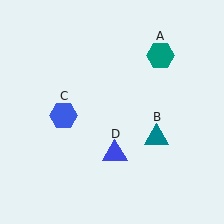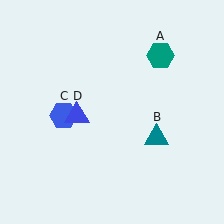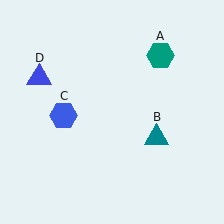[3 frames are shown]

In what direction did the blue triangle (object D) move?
The blue triangle (object D) moved up and to the left.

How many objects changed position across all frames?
1 object changed position: blue triangle (object D).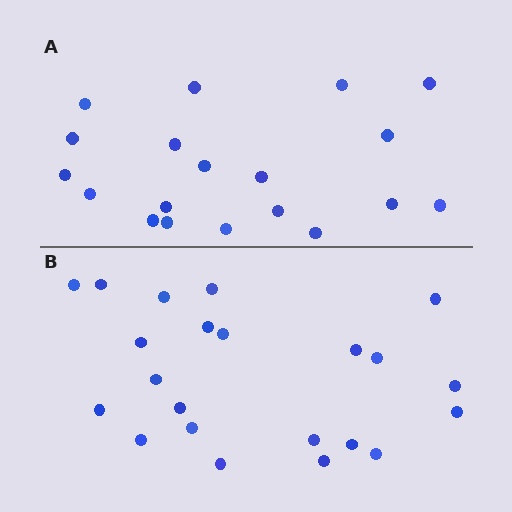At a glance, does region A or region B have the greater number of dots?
Region B (the bottom region) has more dots.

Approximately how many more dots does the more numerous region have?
Region B has just a few more — roughly 2 or 3 more dots than region A.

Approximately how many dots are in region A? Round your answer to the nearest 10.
About 20 dots. (The exact count is 19, which rounds to 20.)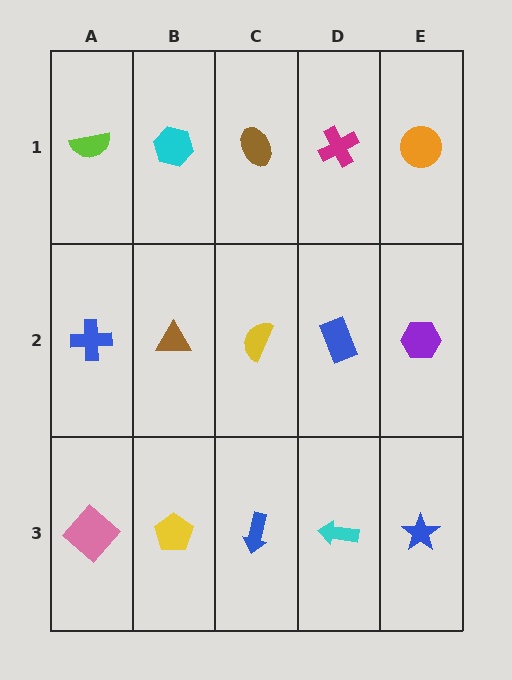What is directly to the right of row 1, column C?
A magenta cross.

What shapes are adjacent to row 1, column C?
A yellow semicircle (row 2, column C), a cyan hexagon (row 1, column B), a magenta cross (row 1, column D).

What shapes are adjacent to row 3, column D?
A blue rectangle (row 2, column D), a blue arrow (row 3, column C), a blue star (row 3, column E).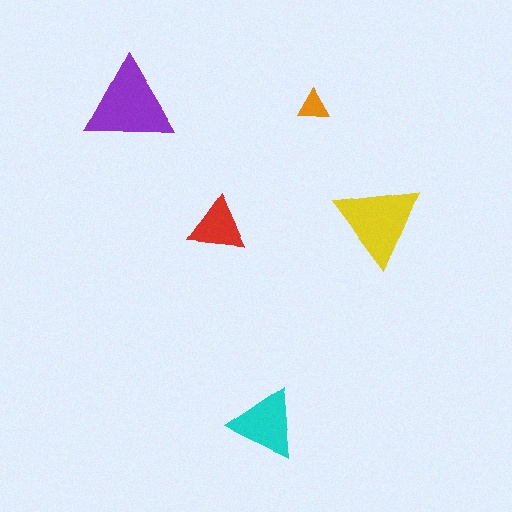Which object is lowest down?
The cyan triangle is bottommost.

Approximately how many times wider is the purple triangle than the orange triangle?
About 3 times wider.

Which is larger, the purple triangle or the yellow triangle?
The purple one.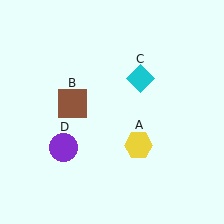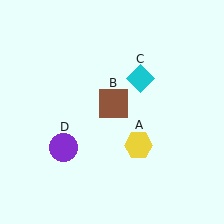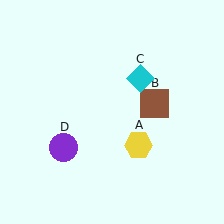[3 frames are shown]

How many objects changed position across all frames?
1 object changed position: brown square (object B).